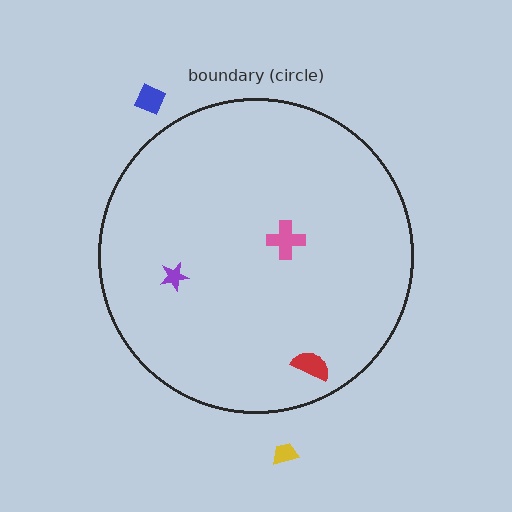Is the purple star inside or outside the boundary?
Inside.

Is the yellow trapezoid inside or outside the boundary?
Outside.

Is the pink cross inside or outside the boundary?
Inside.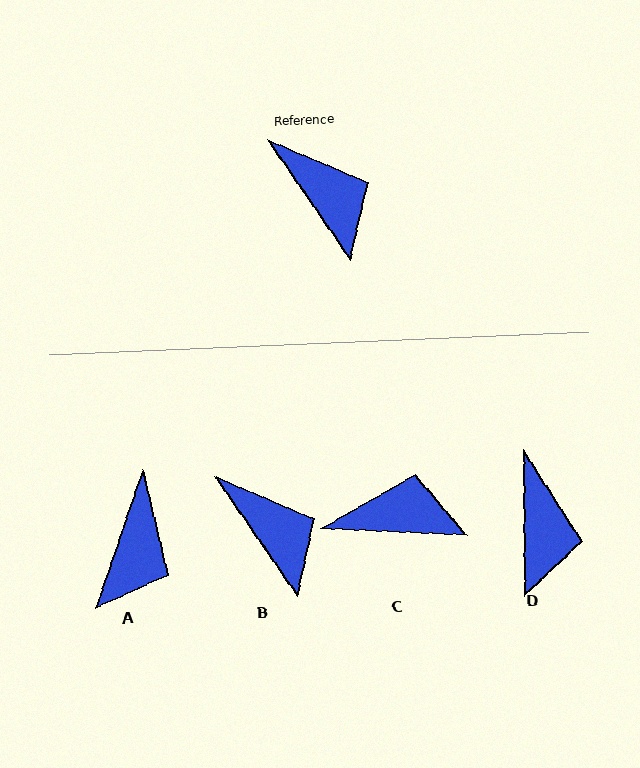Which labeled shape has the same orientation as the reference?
B.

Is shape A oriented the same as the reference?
No, it is off by about 53 degrees.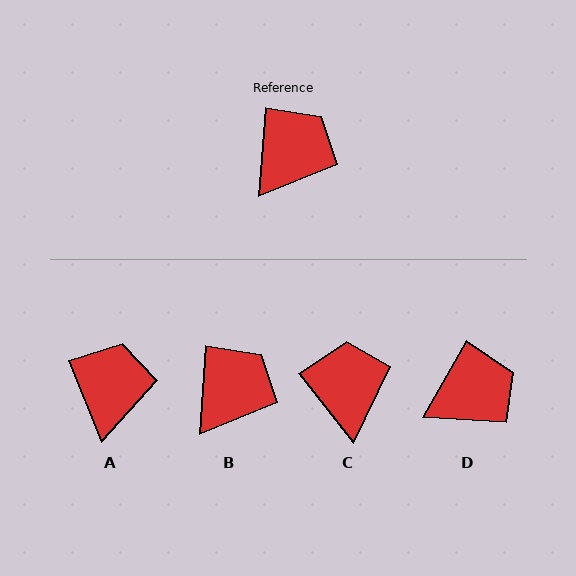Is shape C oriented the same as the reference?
No, it is off by about 42 degrees.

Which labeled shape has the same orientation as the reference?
B.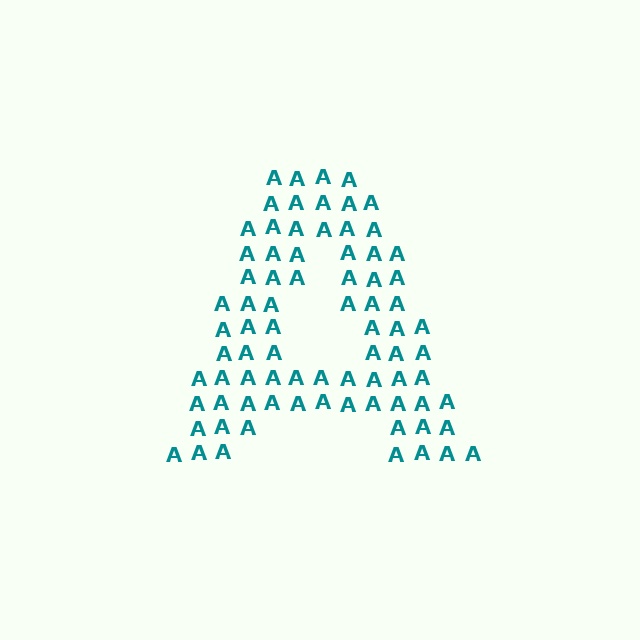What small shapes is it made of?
It is made of small letter A's.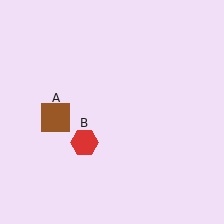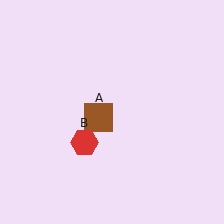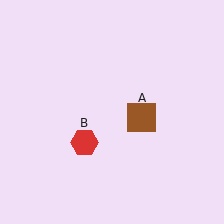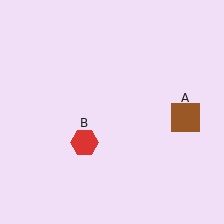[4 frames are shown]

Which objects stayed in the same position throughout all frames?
Red hexagon (object B) remained stationary.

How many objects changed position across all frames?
1 object changed position: brown square (object A).